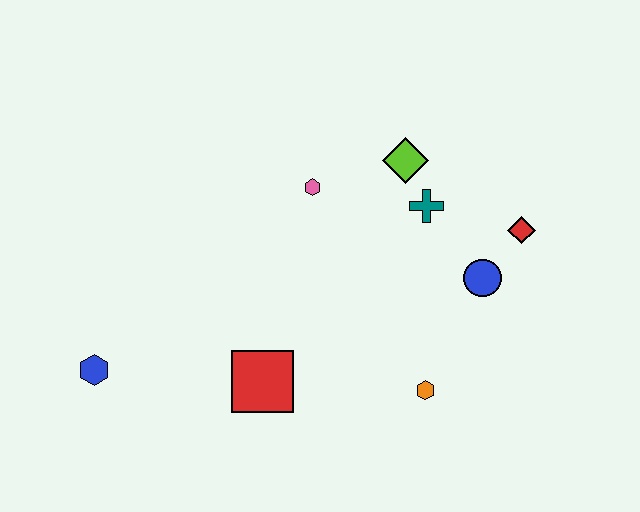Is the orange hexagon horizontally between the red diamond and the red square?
Yes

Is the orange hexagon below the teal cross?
Yes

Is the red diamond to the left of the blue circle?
No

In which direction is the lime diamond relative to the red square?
The lime diamond is above the red square.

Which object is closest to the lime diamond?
The teal cross is closest to the lime diamond.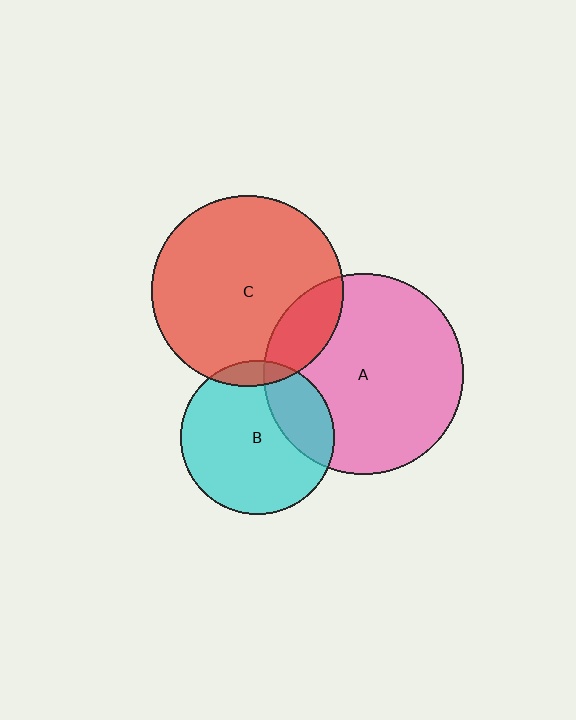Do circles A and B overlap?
Yes.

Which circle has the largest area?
Circle A (pink).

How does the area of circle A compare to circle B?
Approximately 1.7 times.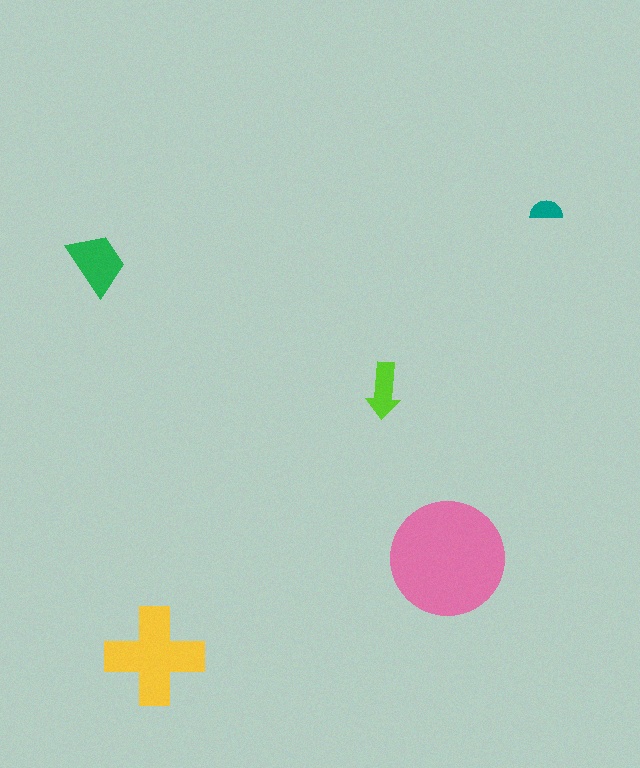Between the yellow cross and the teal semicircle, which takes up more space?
The yellow cross.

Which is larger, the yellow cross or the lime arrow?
The yellow cross.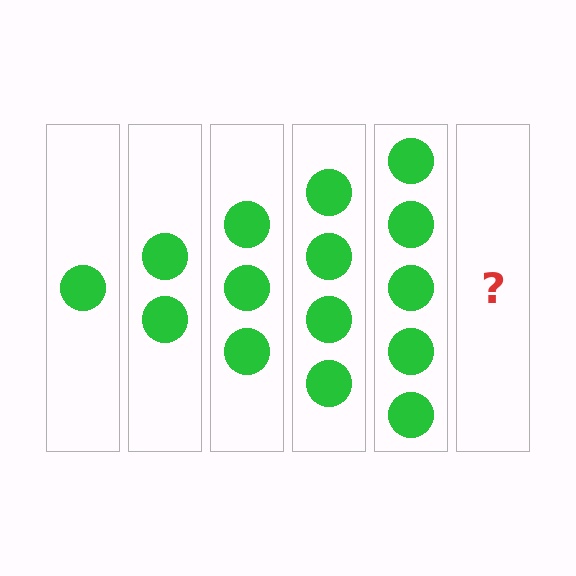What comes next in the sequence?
The next element should be 6 circles.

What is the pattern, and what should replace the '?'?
The pattern is that each step adds one more circle. The '?' should be 6 circles.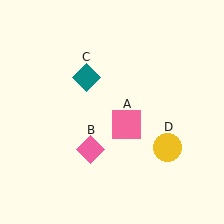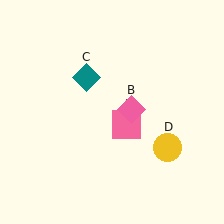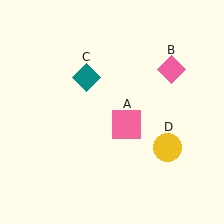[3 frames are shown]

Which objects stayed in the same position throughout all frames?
Pink square (object A) and teal diamond (object C) and yellow circle (object D) remained stationary.